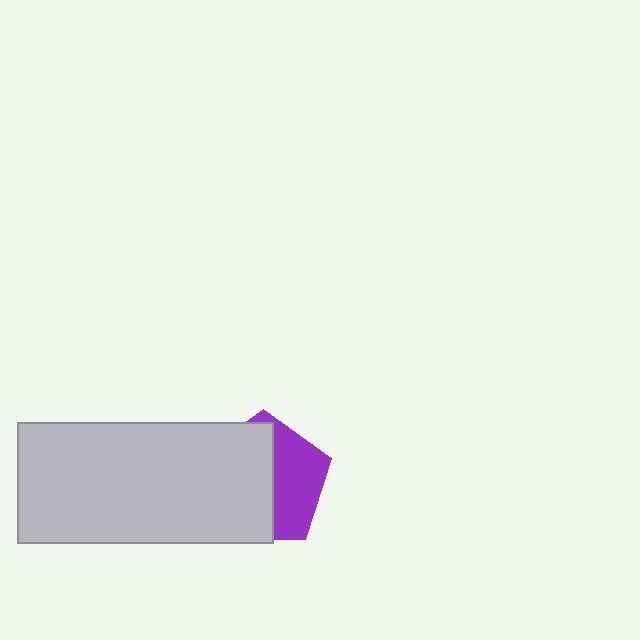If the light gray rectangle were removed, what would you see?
You would see the complete purple pentagon.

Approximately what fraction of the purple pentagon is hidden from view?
Roughly 59% of the purple pentagon is hidden behind the light gray rectangle.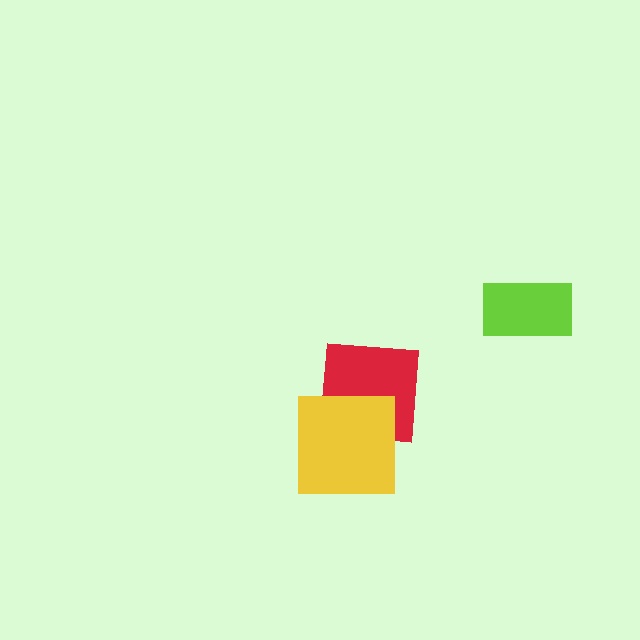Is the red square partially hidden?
Yes, it is partially covered by another shape.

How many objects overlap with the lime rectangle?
0 objects overlap with the lime rectangle.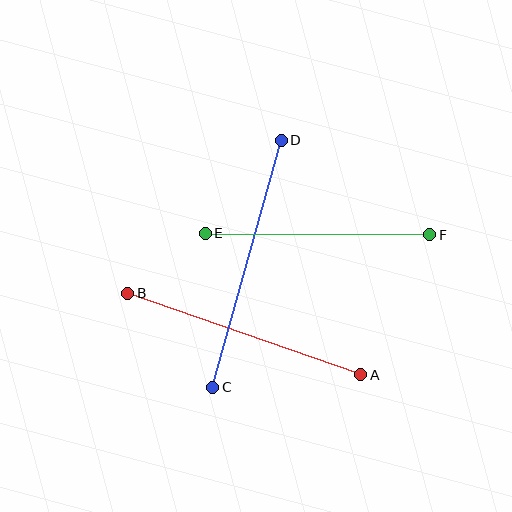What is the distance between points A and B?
The distance is approximately 247 pixels.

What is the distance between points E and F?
The distance is approximately 224 pixels.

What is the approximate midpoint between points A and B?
The midpoint is at approximately (244, 334) pixels.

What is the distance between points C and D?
The distance is approximately 257 pixels.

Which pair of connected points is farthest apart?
Points C and D are farthest apart.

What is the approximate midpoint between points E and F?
The midpoint is at approximately (318, 234) pixels.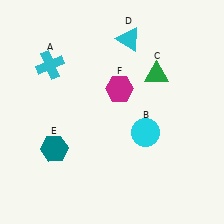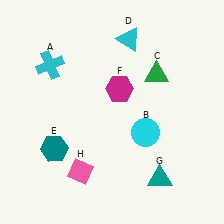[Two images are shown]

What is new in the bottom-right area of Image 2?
A teal triangle (G) was added in the bottom-right area of Image 2.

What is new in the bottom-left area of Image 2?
A pink diamond (H) was added in the bottom-left area of Image 2.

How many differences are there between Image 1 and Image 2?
There are 2 differences between the two images.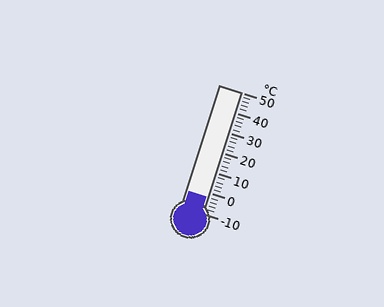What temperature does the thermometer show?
The thermometer shows approximately -2°C.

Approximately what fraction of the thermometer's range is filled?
The thermometer is filled to approximately 15% of its range.